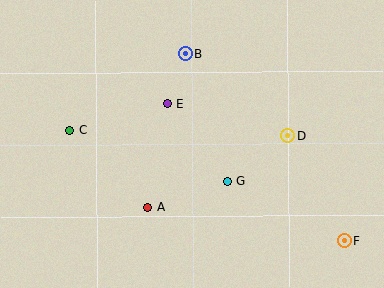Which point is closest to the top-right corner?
Point D is closest to the top-right corner.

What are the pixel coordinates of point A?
Point A is at (148, 208).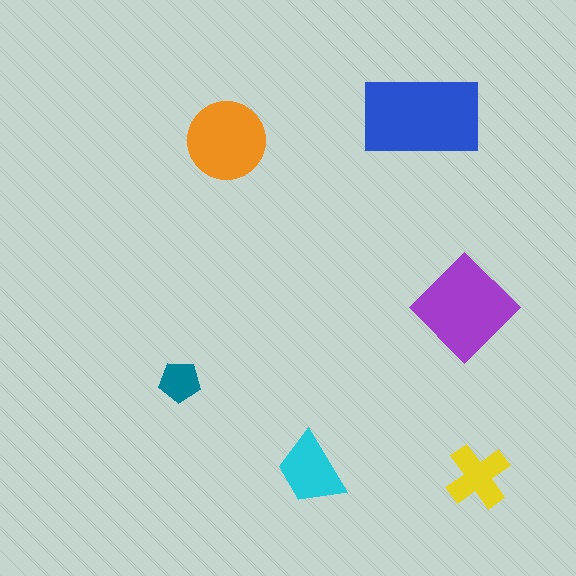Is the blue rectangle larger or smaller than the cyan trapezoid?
Larger.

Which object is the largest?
The blue rectangle.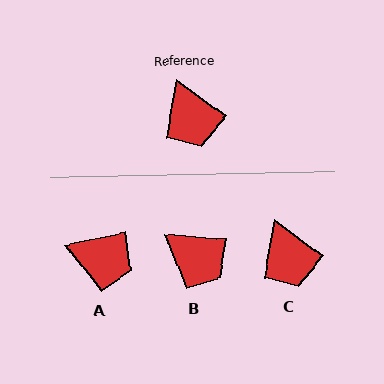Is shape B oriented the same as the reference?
No, it is off by about 30 degrees.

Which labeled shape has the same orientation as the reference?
C.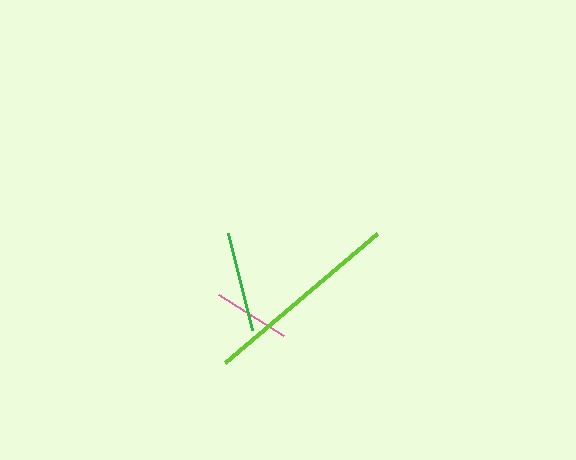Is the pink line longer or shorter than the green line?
The green line is longer than the pink line.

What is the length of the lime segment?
The lime segment is approximately 200 pixels long.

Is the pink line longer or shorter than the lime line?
The lime line is longer than the pink line.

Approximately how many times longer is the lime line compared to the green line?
The lime line is approximately 2.0 times the length of the green line.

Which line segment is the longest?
The lime line is the longest at approximately 200 pixels.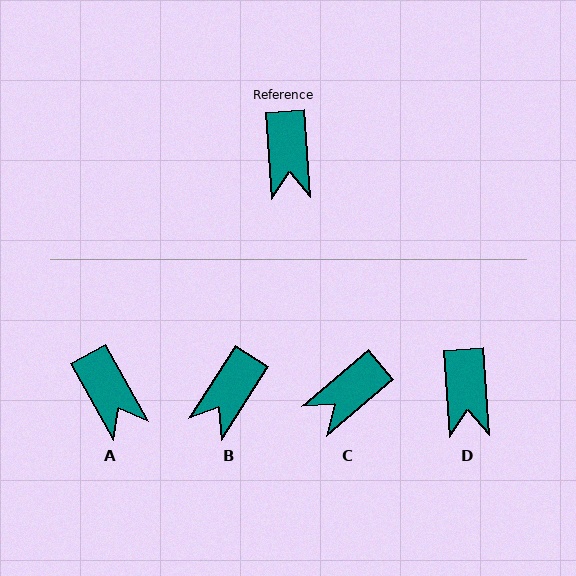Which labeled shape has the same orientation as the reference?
D.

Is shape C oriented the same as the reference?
No, it is off by about 53 degrees.